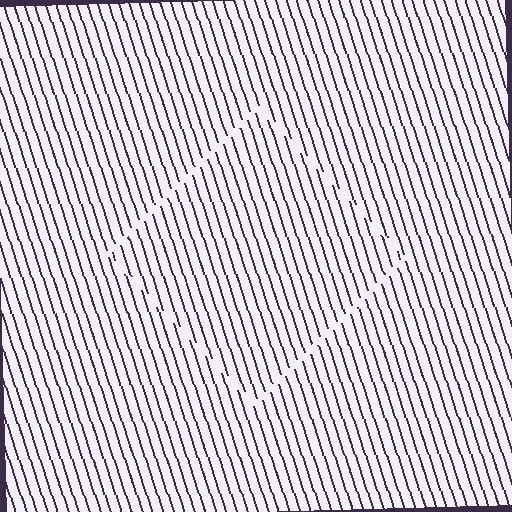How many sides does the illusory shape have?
4 sides — the line-ends trace a square.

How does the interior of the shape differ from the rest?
The interior of the shape contains the same grating, shifted by half a period — the contour is defined by the phase discontinuity where line-ends from the inner and outer gratings abut.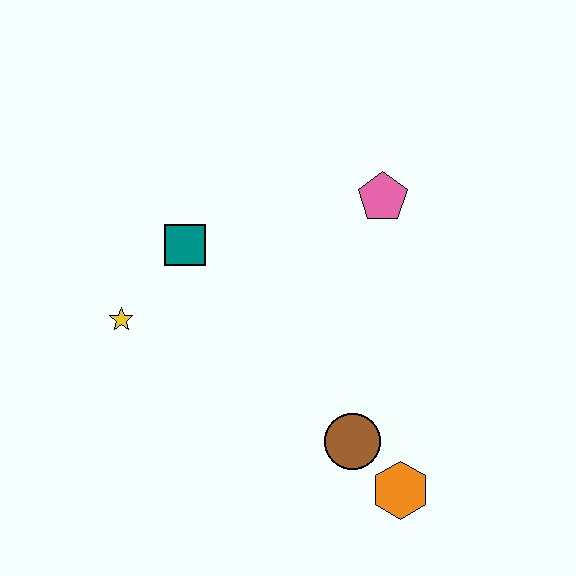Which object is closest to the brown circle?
The orange hexagon is closest to the brown circle.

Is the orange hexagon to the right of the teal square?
Yes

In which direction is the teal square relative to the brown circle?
The teal square is above the brown circle.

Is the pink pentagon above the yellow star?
Yes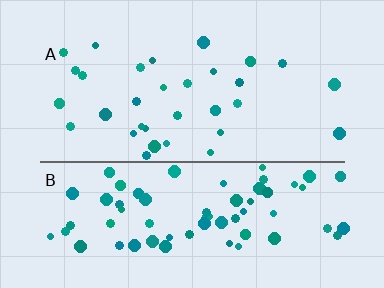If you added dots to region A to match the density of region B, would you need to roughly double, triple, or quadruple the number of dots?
Approximately double.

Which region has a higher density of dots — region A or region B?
B (the bottom).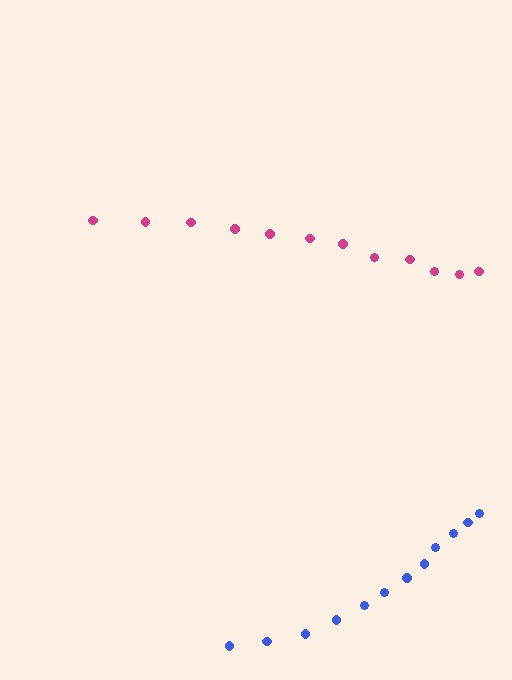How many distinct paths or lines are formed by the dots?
There are 2 distinct paths.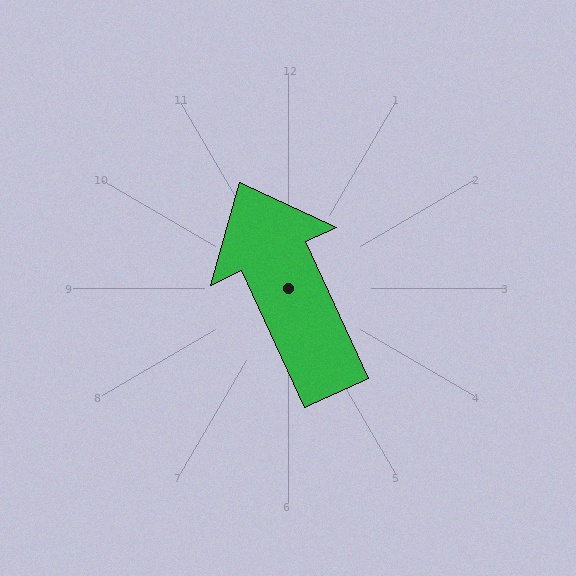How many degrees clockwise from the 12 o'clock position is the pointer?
Approximately 335 degrees.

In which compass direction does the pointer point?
Northwest.